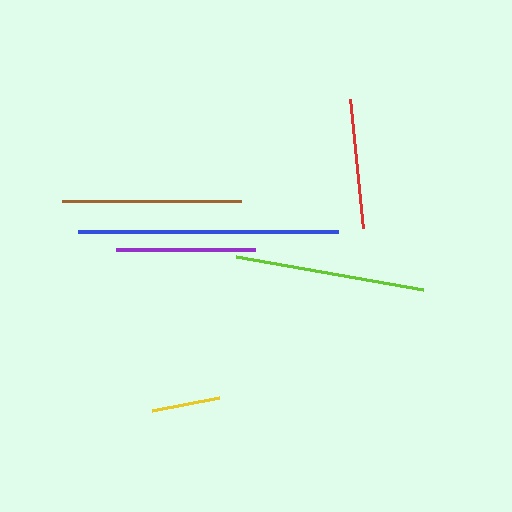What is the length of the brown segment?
The brown segment is approximately 179 pixels long.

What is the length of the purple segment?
The purple segment is approximately 139 pixels long.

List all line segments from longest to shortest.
From longest to shortest: blue, lime, brown, purple, red, yellow.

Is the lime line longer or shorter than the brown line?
The lime line is longer than the brown line.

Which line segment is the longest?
The blue line is the longest at approximately 261 pixels.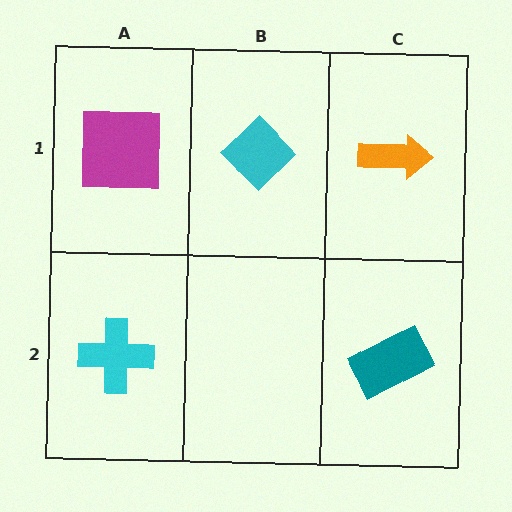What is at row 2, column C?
A teal rectangle.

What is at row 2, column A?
A cyan cross.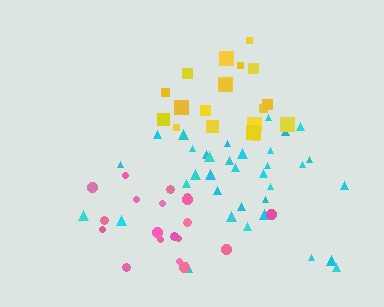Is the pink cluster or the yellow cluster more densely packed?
Yellow.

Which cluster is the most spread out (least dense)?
Cyan.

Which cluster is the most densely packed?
Yellow.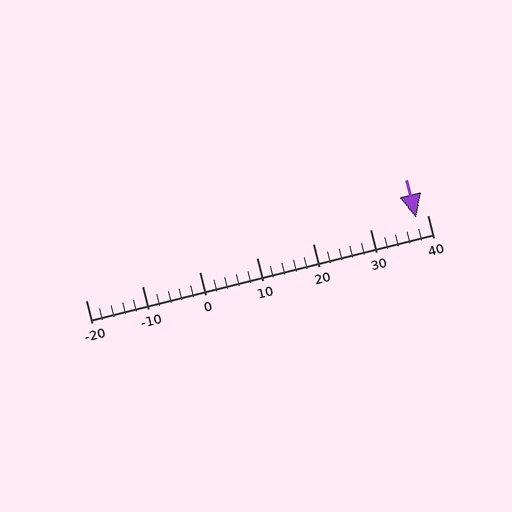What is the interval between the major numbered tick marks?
The major tick marks are spaced 10 units apart.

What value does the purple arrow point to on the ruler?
The purple arrow points to approximately 38.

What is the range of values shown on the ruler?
The ruler shows values from -20 to 40.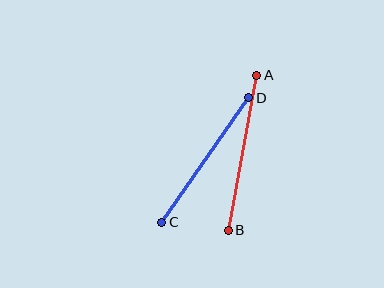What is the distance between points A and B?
The distance is approximately 158 pixels.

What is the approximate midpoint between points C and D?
The midpoint is at approximately (205, 160) pixels.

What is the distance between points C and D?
The distance is approximately 152 pixels.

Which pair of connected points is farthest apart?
Points A and B are farthest apart.